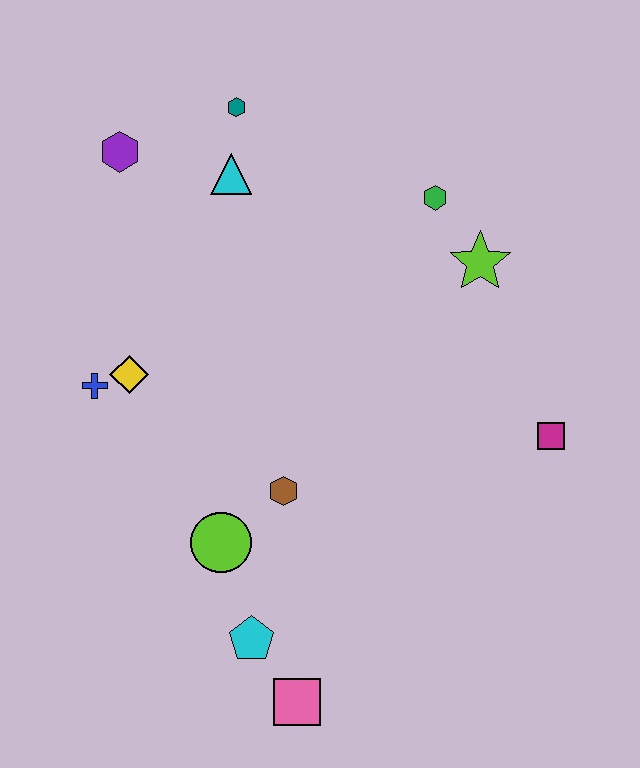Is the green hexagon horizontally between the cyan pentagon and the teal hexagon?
No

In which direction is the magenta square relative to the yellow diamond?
The magenta square is to the right of the yellow diamond.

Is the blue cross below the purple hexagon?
Yes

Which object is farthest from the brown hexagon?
The teal hexagon is farthest from the brown hexagon.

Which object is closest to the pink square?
The cyan pentagon is closest to the pink square.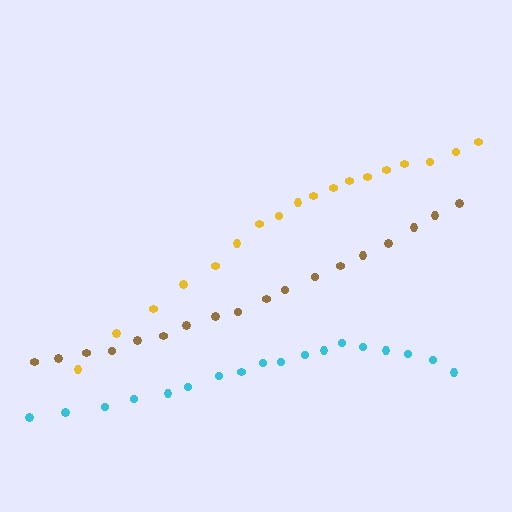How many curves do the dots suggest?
There are 3 distinct paths.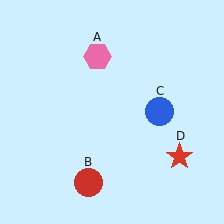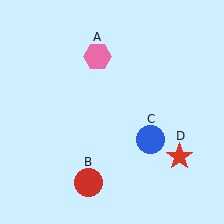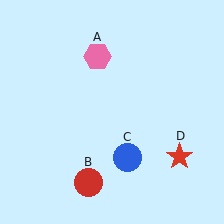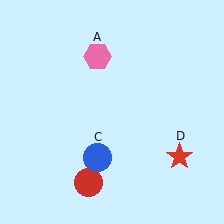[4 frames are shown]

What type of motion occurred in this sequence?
The blue circle (object C) rotated clockwise around the center of the scene.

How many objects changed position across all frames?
1 object changed position: blue circle (object C).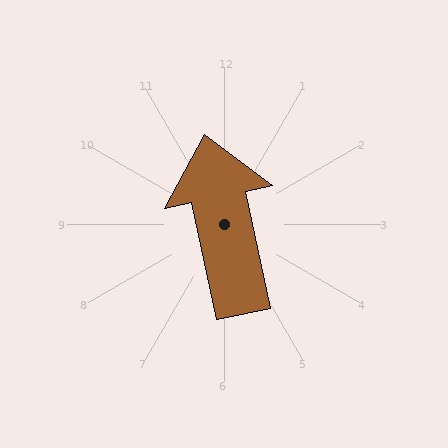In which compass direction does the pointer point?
North.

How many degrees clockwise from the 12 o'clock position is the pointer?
Approximately 348 degrees.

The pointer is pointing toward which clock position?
Roughly 12 o'clock.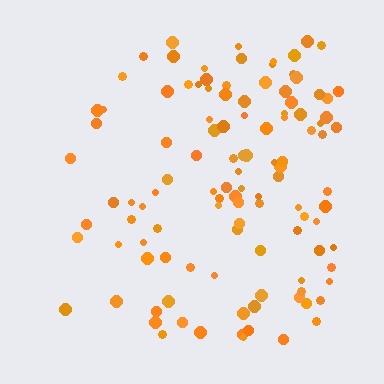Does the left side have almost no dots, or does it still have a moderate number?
Still a moderate number, just noticeably fewer than the right.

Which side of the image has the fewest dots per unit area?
The left.